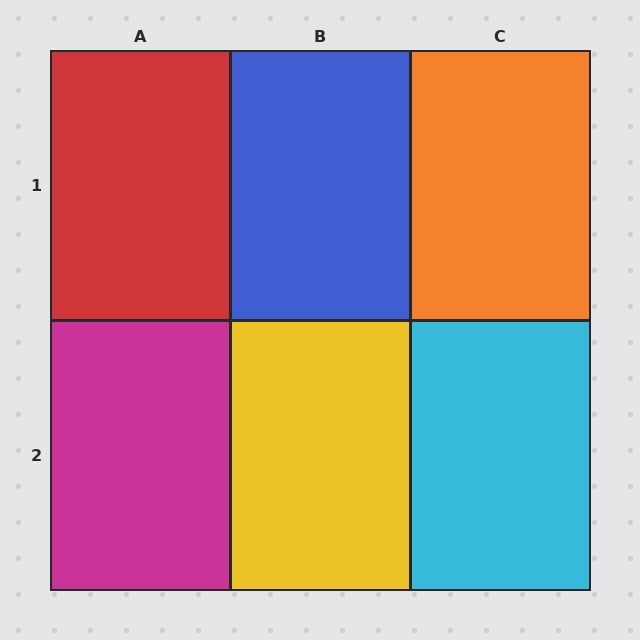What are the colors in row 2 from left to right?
Magenta, yellow, cyan.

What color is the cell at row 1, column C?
Orange.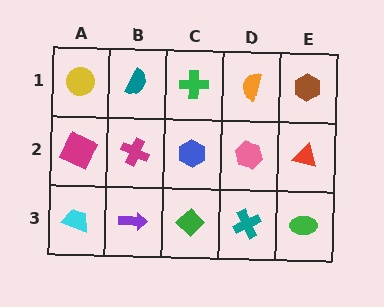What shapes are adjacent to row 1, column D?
A pink hexagon (row 2, column D), a green cross (row 1, column C), a brown hexagon (row 1, column E).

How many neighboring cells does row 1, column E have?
2.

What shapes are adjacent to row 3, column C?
A blue hexagon (row 2, column C), a purple arrow (row 3, column B), a teal cross (row 3, column D).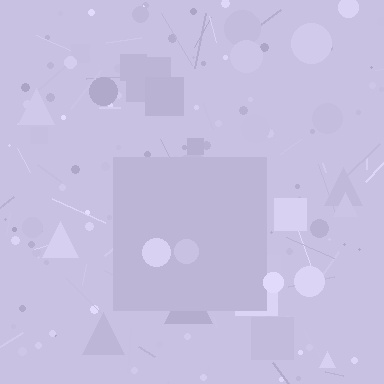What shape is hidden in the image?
A square is hidden in the image.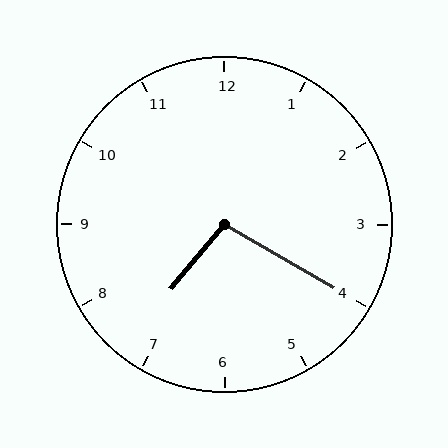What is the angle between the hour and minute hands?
Approximately 100 degrees.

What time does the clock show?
7:20.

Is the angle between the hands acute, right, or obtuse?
It is obtuse.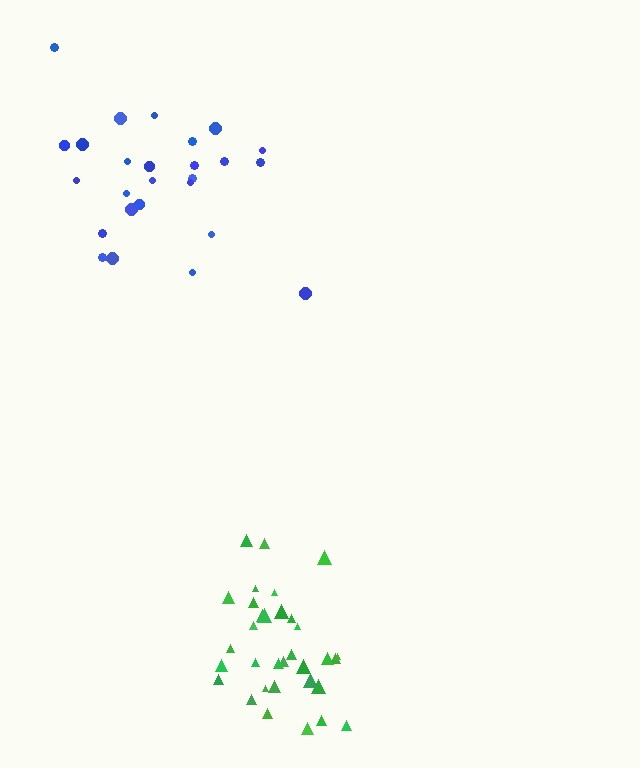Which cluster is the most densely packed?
Green.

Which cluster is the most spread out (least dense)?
Blue.